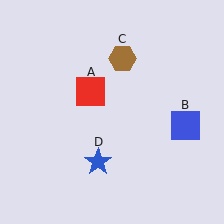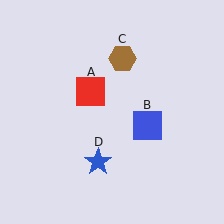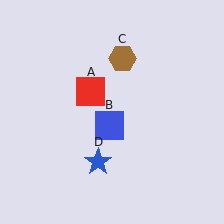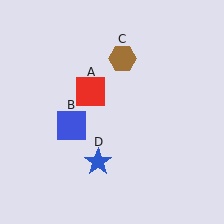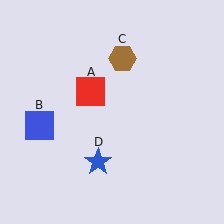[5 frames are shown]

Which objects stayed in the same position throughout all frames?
Red square (object A) and brown hexagon (object C) and blue star (object D) remained stationary.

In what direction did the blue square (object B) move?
The blue square (object B) moved left.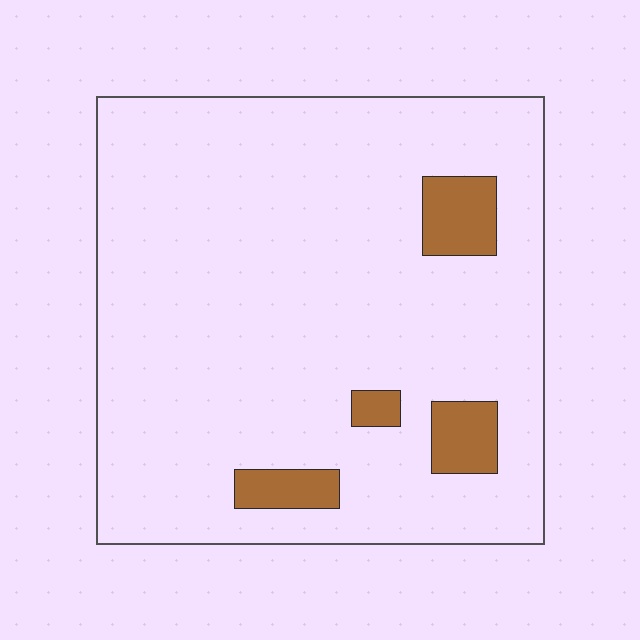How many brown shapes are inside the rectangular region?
4.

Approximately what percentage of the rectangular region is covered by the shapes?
Approximately 10%.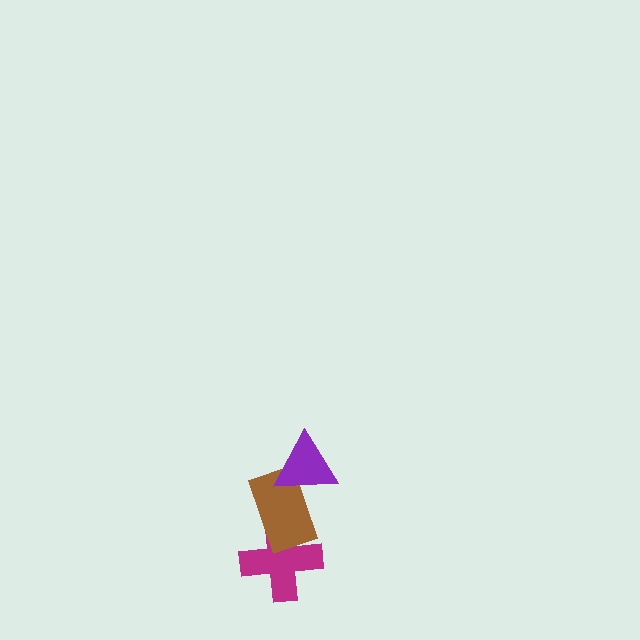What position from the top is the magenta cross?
The magenta cross is 3rd from the top.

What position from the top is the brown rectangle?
The brown rectangle is 2nd from the top.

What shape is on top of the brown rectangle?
The purple triangle is on top of the brown rectangle.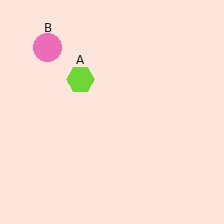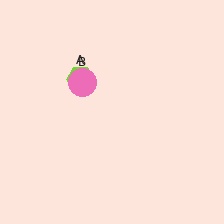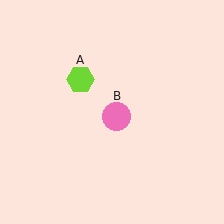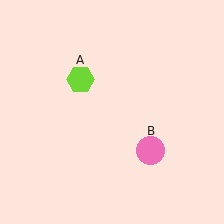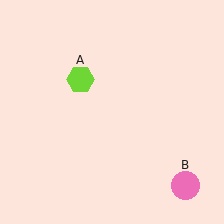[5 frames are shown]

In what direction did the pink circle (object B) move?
The pink circle (object B) moved down and to the right.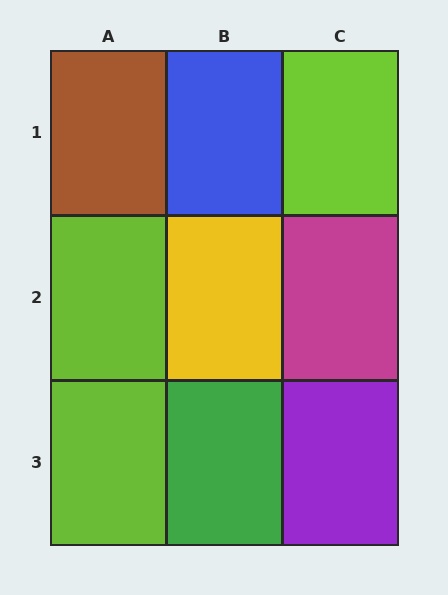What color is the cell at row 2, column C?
Magenta.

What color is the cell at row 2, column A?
Lime.